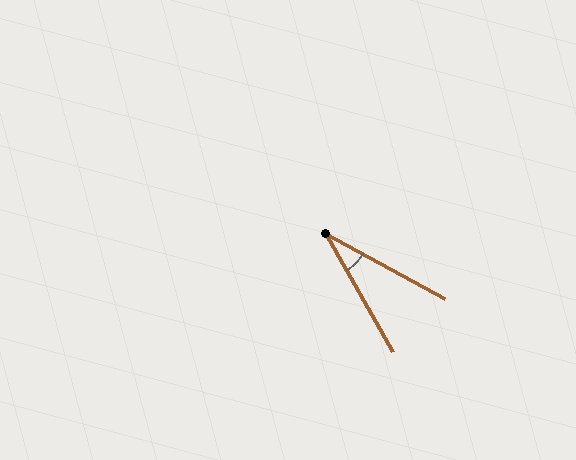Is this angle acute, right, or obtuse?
It is acute.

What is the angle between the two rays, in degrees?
Approximately 32 degrees.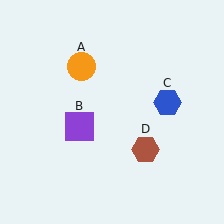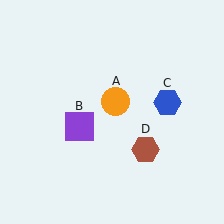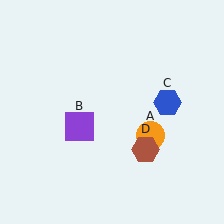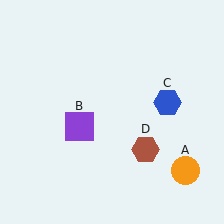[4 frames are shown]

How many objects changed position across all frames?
1 object changed position: orange circle (object A).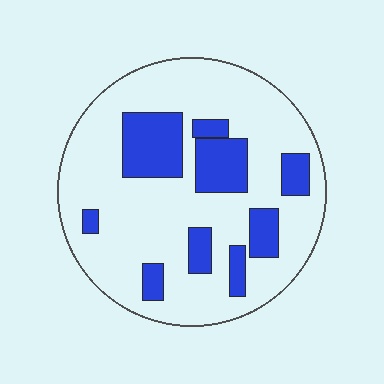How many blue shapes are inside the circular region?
9.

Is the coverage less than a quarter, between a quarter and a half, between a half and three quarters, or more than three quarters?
Less than a quarter.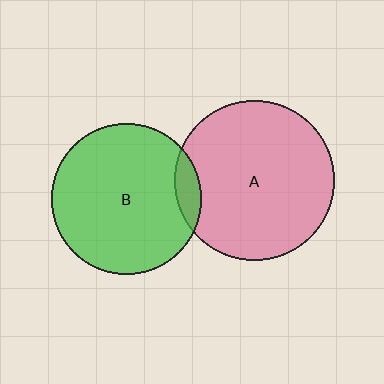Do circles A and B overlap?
Yes.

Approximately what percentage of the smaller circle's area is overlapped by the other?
Approximately 10%.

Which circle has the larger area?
Circle A (pink).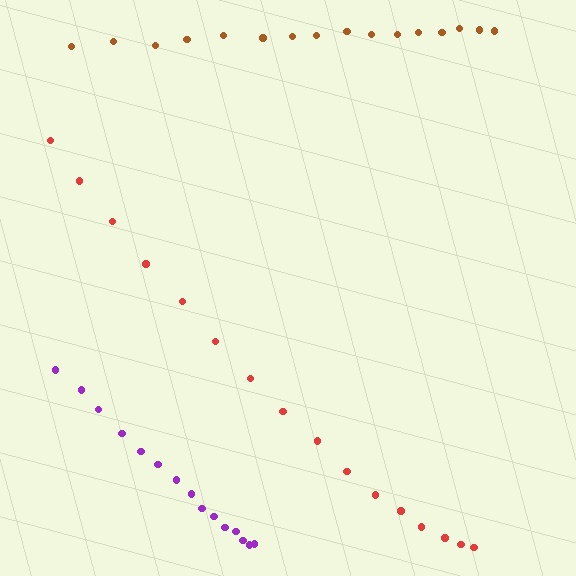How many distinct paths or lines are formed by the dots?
There are 3 distinct paths.